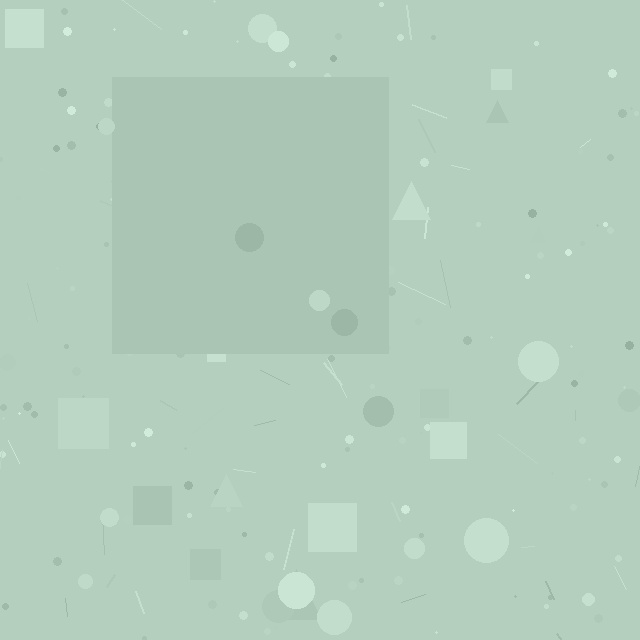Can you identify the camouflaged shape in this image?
The camouflaged shape is a square.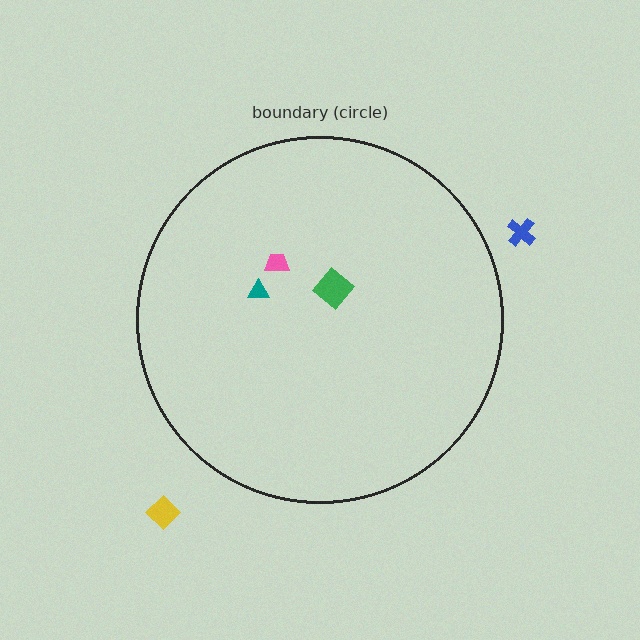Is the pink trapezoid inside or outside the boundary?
Inside.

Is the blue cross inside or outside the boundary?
Outside.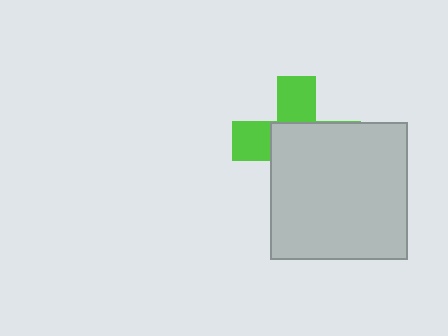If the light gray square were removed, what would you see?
You would see the complete lime cross.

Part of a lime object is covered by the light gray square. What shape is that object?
It is a cross.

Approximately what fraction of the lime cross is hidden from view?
Roughly 62% of the lime cross is hidden behind the light gray square.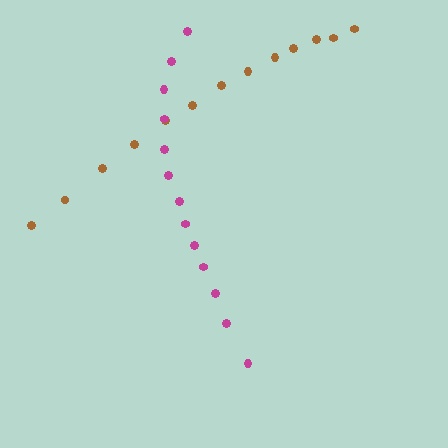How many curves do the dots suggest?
There are 2 distinct paths.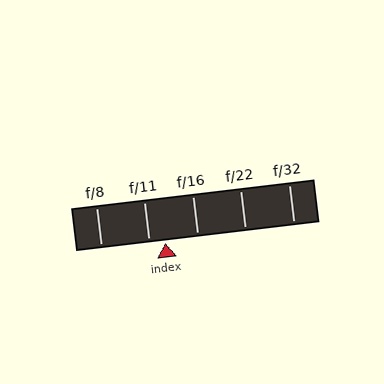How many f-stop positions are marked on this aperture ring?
There are 5 f-stop positions marked.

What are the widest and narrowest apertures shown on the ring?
The widest aperture shown is f/8 and the narrowest is f/32.